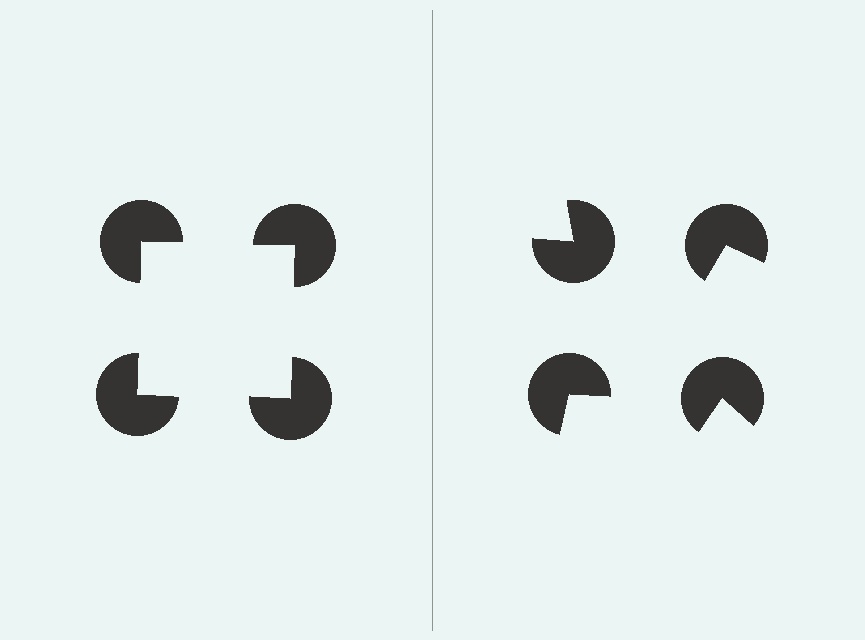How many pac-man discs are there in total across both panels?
8 — 4 on each side.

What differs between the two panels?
The pac-man discs are positioned identically on both sides; only the wedge orientations differ. On the left they align to a square; on the right they are misaligned.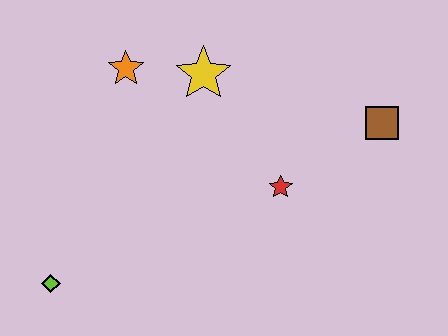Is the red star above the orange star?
No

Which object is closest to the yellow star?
The orange star is closest to the yellow star.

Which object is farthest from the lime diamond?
The brown square is farthest from the lime diamond.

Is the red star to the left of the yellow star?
No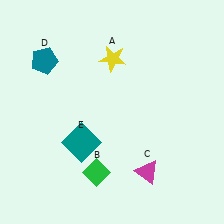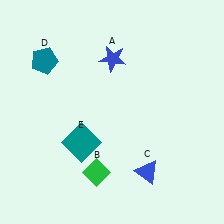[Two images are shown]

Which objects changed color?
A changed from yellow to blue. C changed from magenta to blue.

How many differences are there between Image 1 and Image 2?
There are 2 differences between the two images.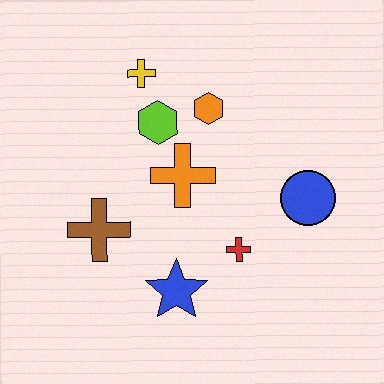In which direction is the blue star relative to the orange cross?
The blue star is below the orange cross.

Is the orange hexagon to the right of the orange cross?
Yes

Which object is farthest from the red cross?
The yellow cross is farthest from the red cross.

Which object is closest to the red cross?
The blue star is closest to the red cross.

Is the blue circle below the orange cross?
Yes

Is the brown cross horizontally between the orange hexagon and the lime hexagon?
No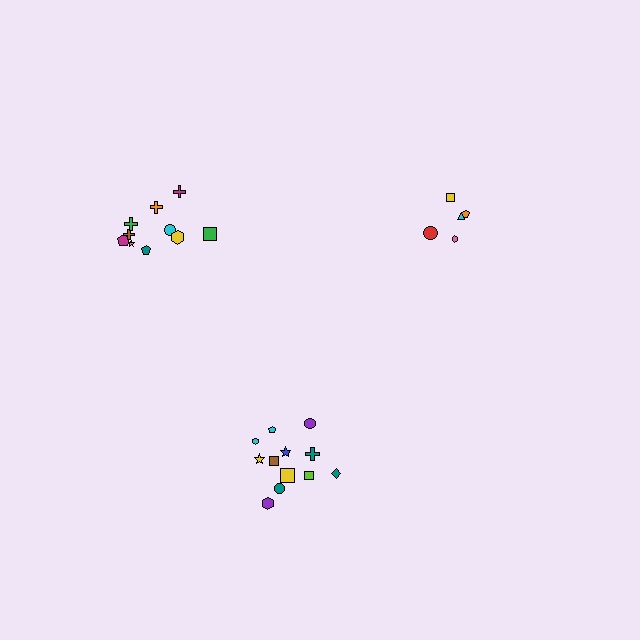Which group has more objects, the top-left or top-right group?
The top-left group.